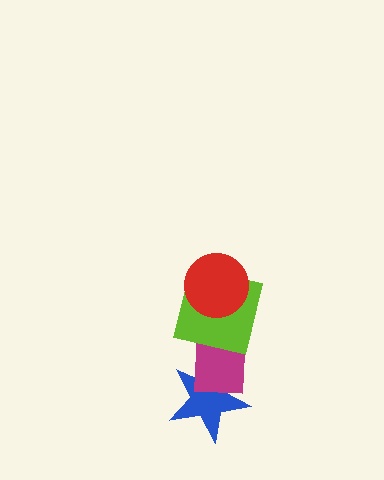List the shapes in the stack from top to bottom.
From top to bottom: the red circle, the lime square, the magenta rectangle, the blue star.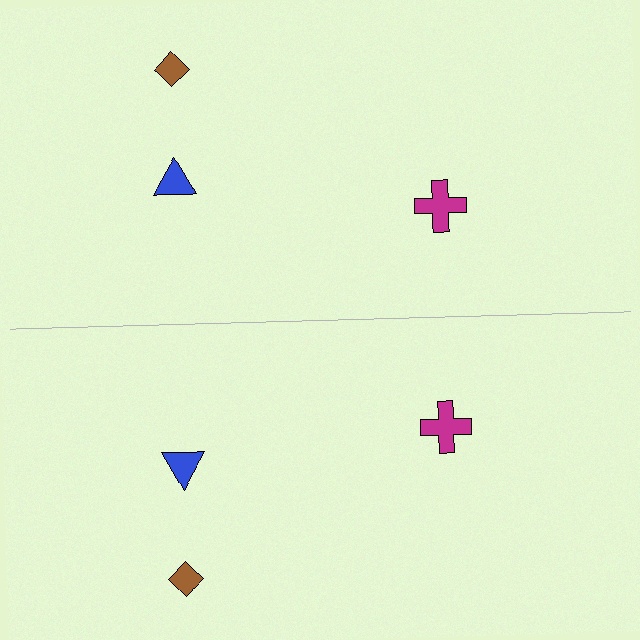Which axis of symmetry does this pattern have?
The pattern has a horizontal axis of symmetry running through the center of the image.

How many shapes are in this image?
There are 6 shapes in this image.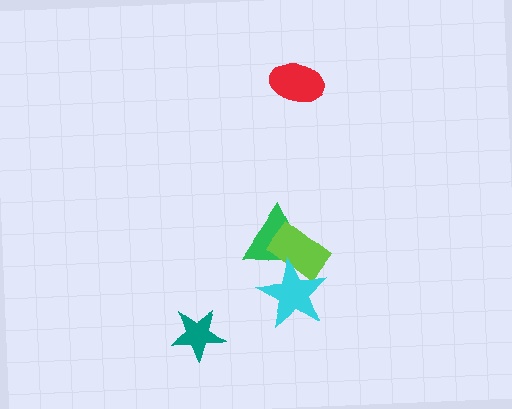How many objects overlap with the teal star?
0 objects overlap with the teal star.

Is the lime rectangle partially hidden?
Yes, it is partially covered by another shape.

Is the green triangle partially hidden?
Yes, it is partially covered by another shape.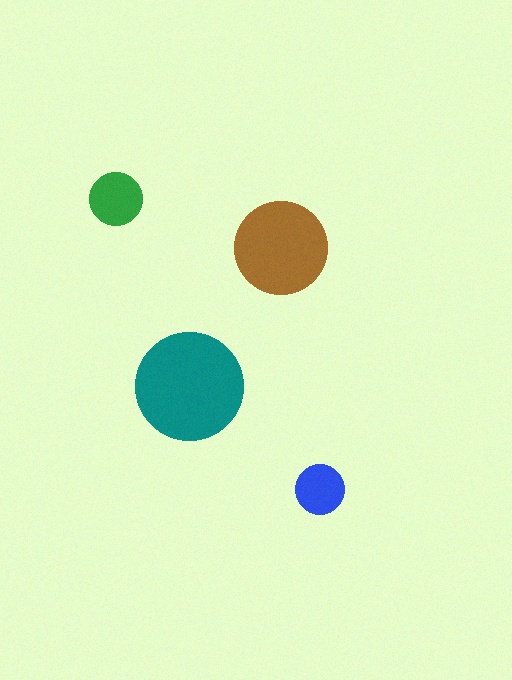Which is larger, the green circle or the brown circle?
The brown one.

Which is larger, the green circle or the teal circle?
The teal one.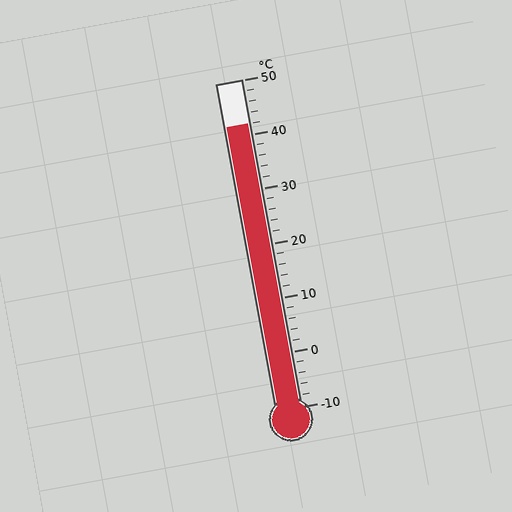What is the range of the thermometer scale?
The thermometer scale ranges from -10°C to 50°C.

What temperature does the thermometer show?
The thermometer shows approximately 42°C.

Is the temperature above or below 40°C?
The temperature is above 40°C.